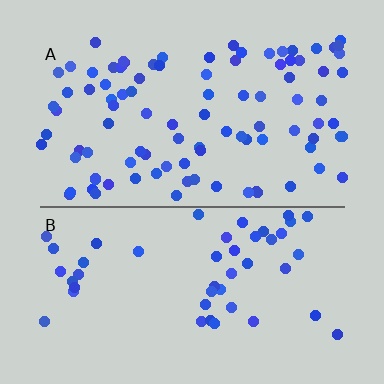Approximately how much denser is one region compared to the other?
Approximately 2.0× — region A over region B.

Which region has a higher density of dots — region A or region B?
A (the top).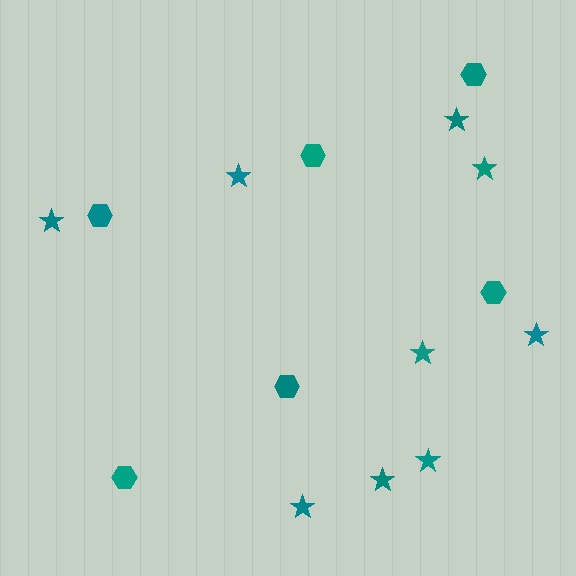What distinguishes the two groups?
There are 2 groups: one group of stars (9) and one group of hexagons (6).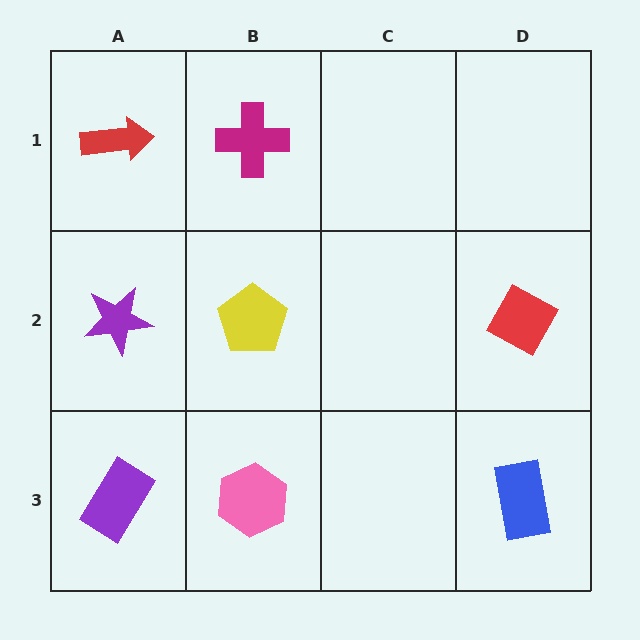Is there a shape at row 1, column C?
No, that cell is empty.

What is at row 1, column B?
A magenta cross.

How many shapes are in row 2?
3 shapes.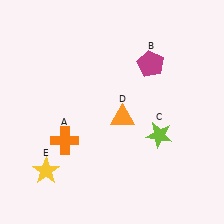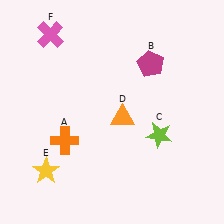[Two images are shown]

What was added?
A pink cross (F) was added in Image 2.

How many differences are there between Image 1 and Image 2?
There is 1 difference between the two images.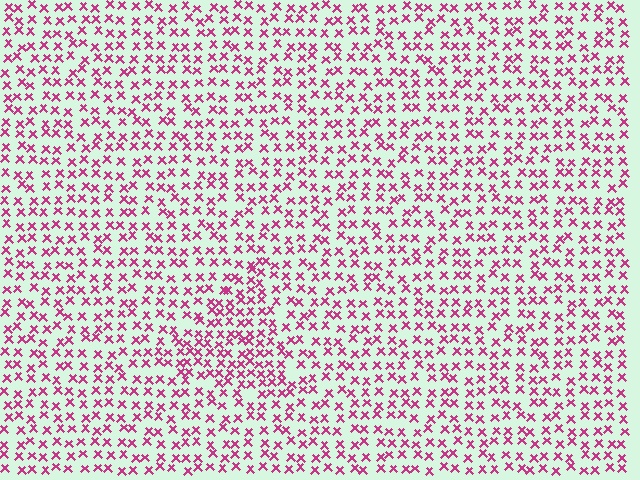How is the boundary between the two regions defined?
The boundary is defined by a change in element density (approximately 1.6x ratio). All elements are the same color, size, and shape.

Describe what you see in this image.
The image contains small magenta elements arranged at two different densities. A triangle-shaped region is visible where the elements are more densely packed than the surrounding area.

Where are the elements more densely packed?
The elements are more densely packed inside the triangle boundary.